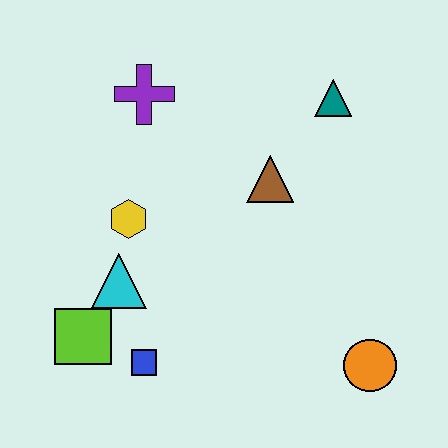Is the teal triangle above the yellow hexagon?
Yes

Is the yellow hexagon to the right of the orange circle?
No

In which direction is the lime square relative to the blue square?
The lime square is to the left of the blue square.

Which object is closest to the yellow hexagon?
The cyan triangle is closest to the yellow hexagon.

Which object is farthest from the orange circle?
The purple cross is farthest from the orange circle.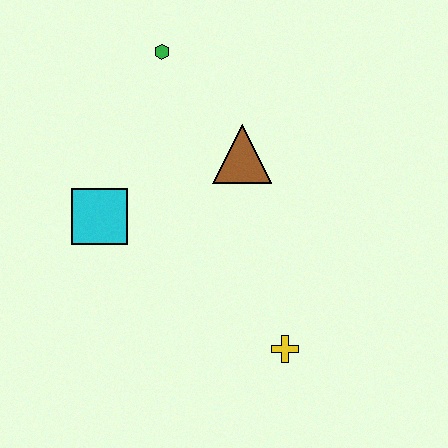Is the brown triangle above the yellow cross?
Yes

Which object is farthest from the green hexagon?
The yellow cross is farthest from the green hexagon.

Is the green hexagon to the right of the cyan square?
Yes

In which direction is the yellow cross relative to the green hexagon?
The yellow cross is below the green hexagon.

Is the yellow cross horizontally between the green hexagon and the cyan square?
No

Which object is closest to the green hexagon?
The brown triangle is closest to the green hexagon.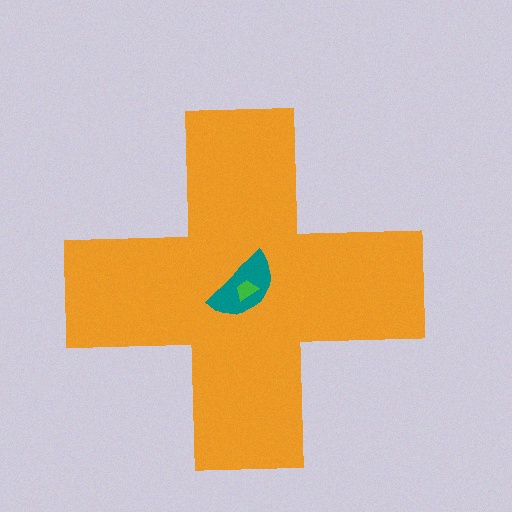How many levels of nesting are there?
3.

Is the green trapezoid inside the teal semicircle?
Yes.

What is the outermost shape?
The orange cross.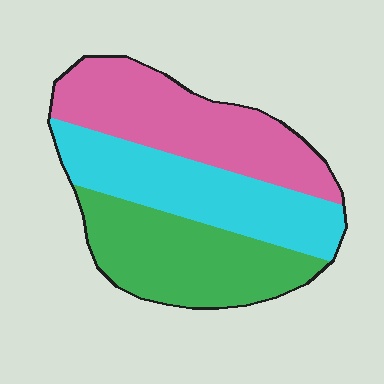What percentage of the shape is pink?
Pink covers about 35% of the shape.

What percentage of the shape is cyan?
Cyan takes up about one third (1/3) of the shape.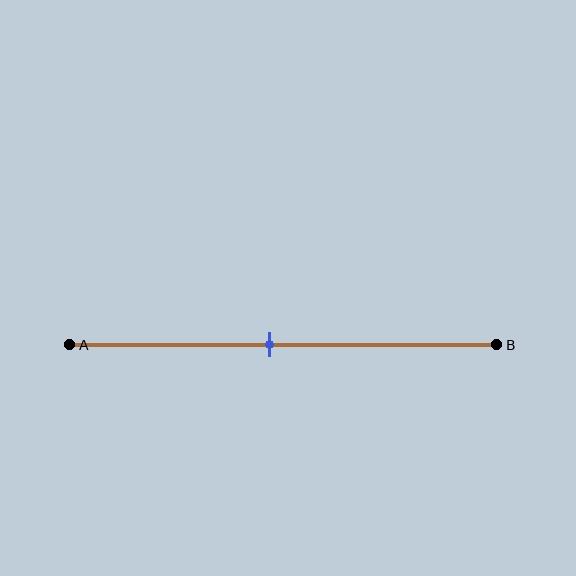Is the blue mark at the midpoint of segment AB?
No, the mark is at about 45% from A, not at the 50% midpoint.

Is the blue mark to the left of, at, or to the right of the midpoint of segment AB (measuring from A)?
The blue mark is to the left of the midpoint of segment AB.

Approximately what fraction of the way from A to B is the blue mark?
The blue mark is approximately 45% of the way from A to B.